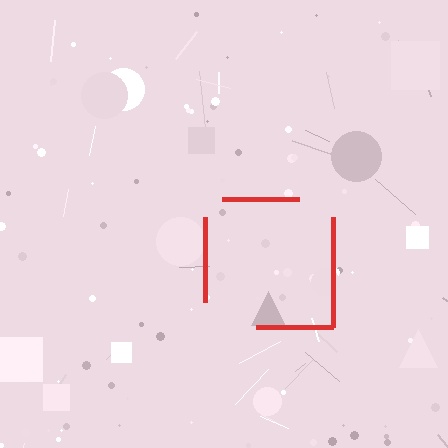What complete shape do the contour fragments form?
The contour fragments form a square.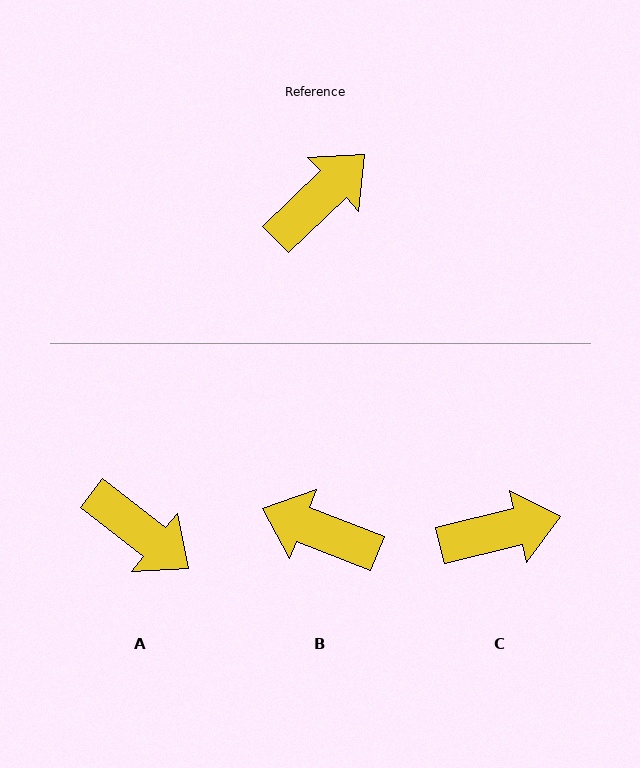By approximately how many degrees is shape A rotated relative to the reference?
Approximately 82 degrees clockwise.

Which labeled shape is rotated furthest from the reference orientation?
B, about 115 degrees away.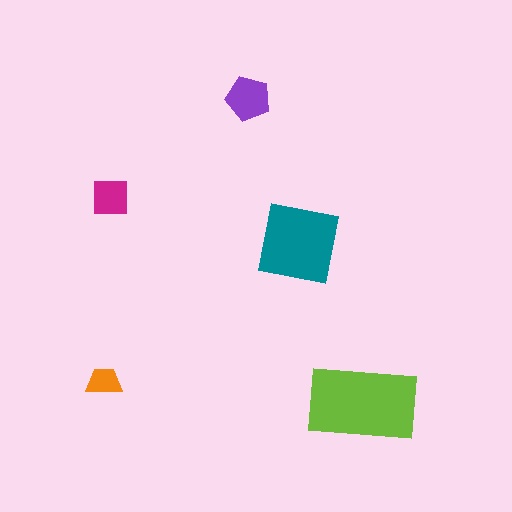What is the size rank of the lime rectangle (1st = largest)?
1st.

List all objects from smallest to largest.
The orange trapezoid, the magenta square, the purple pentagon, the teal square, the lime rectangle.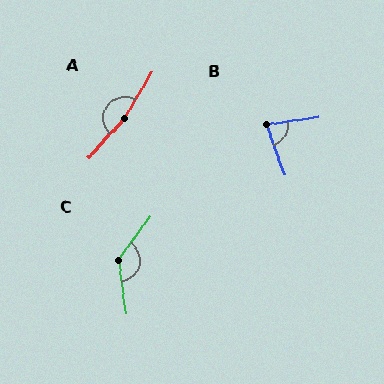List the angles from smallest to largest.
B (78°), C (136°), A (169°).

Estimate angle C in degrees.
Approximately 136 degrees.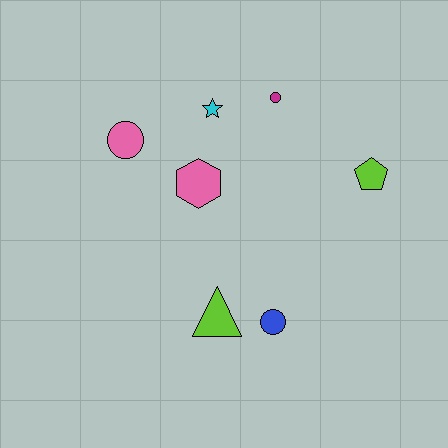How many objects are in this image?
There are 7 objects.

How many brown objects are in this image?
There are no brown objects.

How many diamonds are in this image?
There are no diamonds.